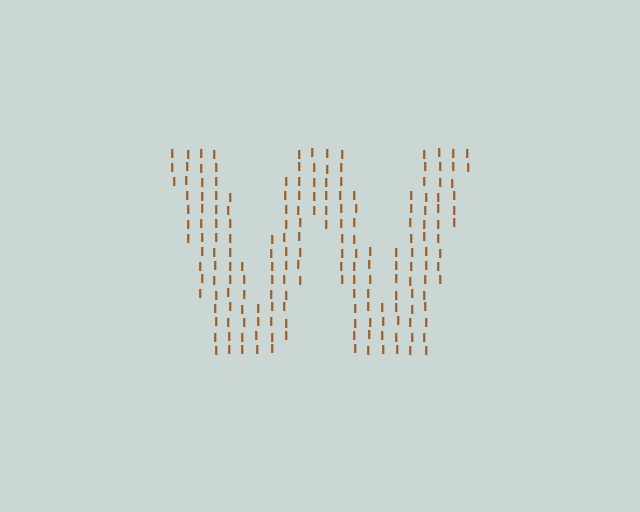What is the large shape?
The large shape is the letter W.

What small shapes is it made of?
It is made of small letter I's.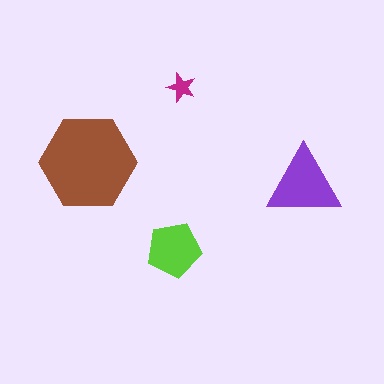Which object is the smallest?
The magenta star.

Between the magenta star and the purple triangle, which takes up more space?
The purple triangle.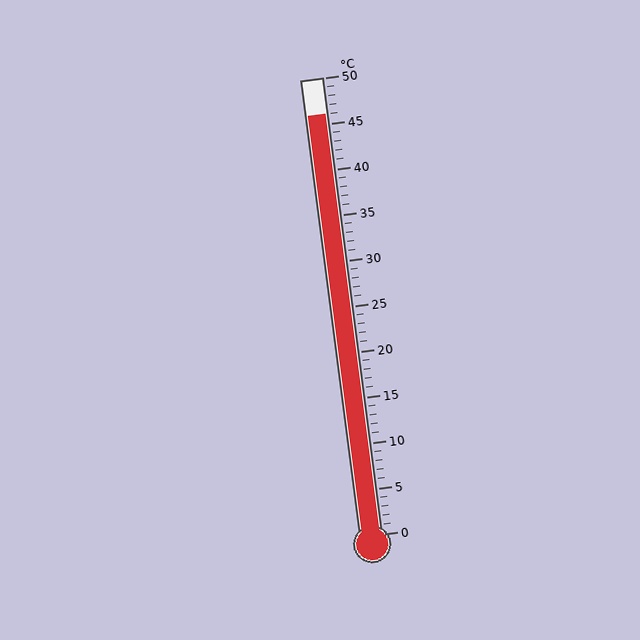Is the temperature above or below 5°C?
The temperature is above 5°C.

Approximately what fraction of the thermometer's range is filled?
The thermometer is filled to approximately 90% of its range.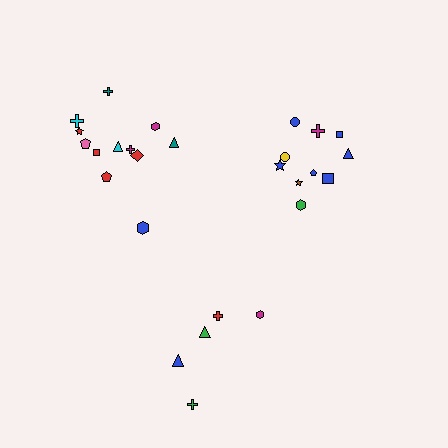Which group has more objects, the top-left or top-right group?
The top-left group.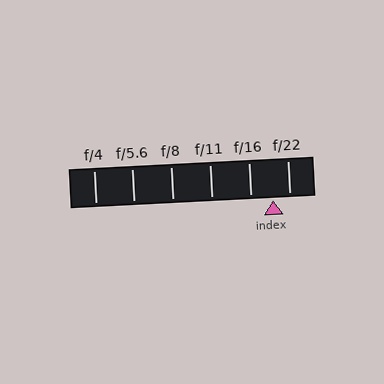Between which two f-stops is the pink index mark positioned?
The index mark is between f/16 and f/22.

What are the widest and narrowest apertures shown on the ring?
The widest aperture shown is f/4 and the narrowest is f/22.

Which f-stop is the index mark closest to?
The index mark is closest to f/22.